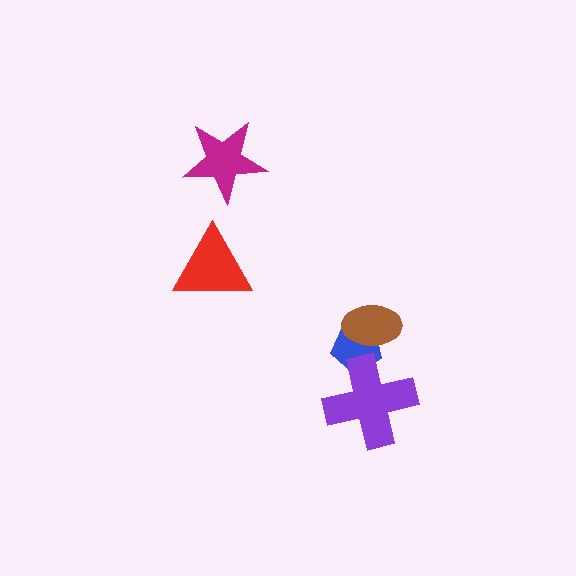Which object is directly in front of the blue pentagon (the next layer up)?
The purple cross is directly in front of the blue pentagon.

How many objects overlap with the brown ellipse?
1 object overlaps with the brown ellipse.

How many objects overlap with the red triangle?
0 objects overlap with the red triangle.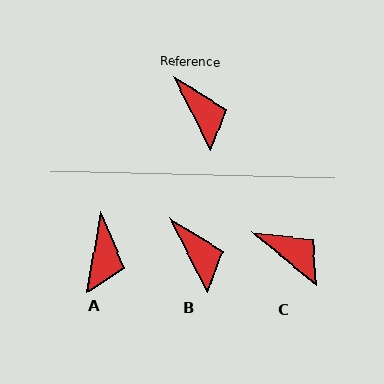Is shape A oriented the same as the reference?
No, it is off by about 36 degrees.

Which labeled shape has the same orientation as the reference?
B.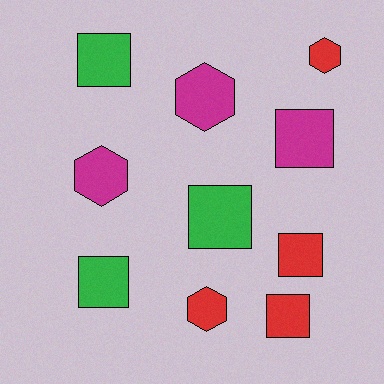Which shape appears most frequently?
Square, with 6 objects.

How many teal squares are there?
There are no teal squares.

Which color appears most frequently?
Red, with 4 objects.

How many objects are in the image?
There are 10 objects.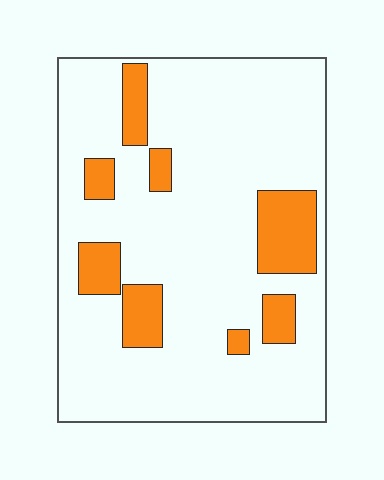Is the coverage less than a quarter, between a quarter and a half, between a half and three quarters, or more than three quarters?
Less than a quarter.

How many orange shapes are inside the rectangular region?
8.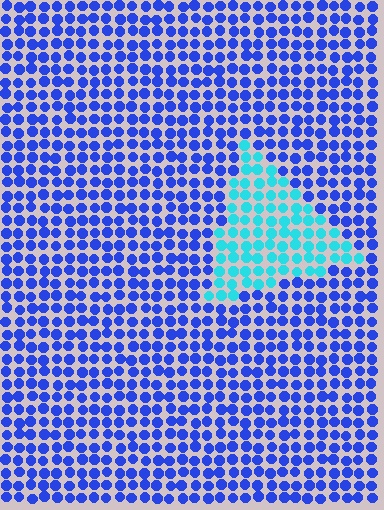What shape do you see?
I see a triangle.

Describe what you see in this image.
The image is filled with small blue elements in a uniform arrangement. A triangle-shaped region is visible where the elements are tinted to a slightly different hue, forming a subtle color boundary.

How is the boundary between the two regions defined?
The boundary is defined purely by a slight shift in hue (about 49 degrees). Spacing, size, and orientation are identical on both sides.